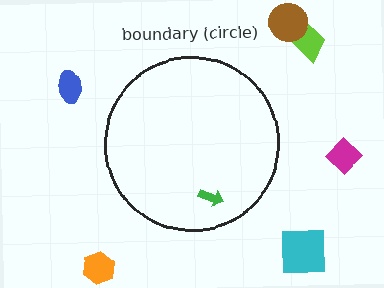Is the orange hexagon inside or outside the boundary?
Outside.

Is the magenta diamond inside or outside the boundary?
Outside.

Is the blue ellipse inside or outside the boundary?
Outside.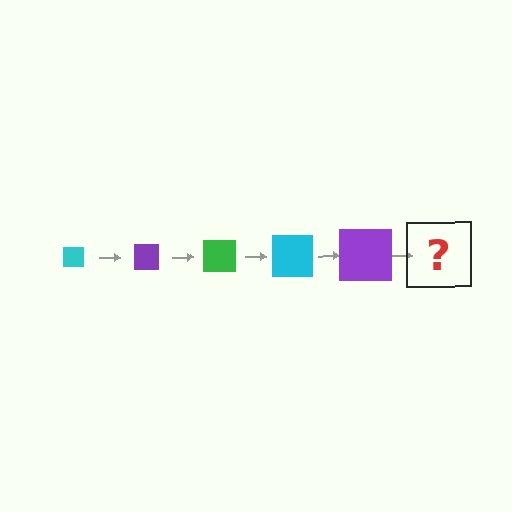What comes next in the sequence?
The next element should be a green square, larger than the previous one.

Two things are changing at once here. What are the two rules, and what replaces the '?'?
The two rules are that the square grows larger each step and the color cycles through cyan, purple, and green. The '?' should be a green square, larger than the previous one.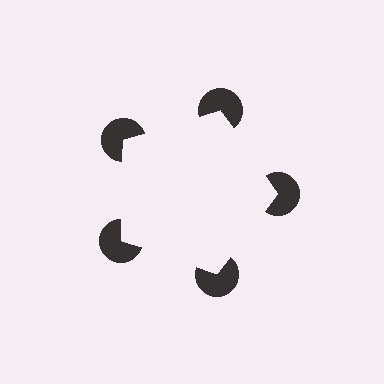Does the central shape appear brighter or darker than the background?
It typically appears slightly brighter than the background, even though no actual brightness change is drawn.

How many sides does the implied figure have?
5 sides.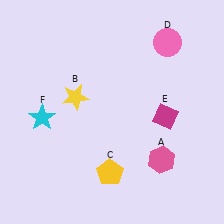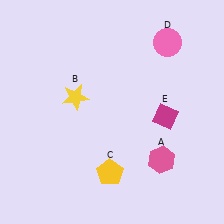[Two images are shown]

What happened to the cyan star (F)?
The cyan star (F) was removed in Image 2. It was in the bottom-left area of Image 1.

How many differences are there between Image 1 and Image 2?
There is 1 difference between the two images.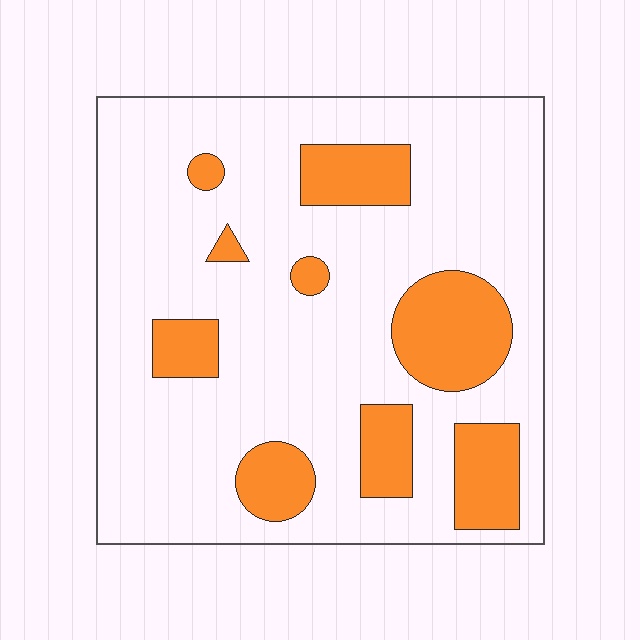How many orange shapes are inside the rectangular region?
9.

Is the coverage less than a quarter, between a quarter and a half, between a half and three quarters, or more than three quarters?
Less than a quarter.